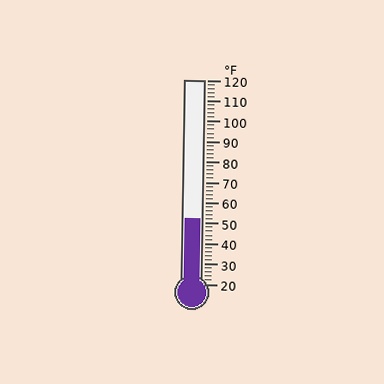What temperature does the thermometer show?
The thermometer shows approximately 52°F.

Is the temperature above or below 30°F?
The temperature is above 30°F.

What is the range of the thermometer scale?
The thermometer scale ranges from 20°F to 120°F.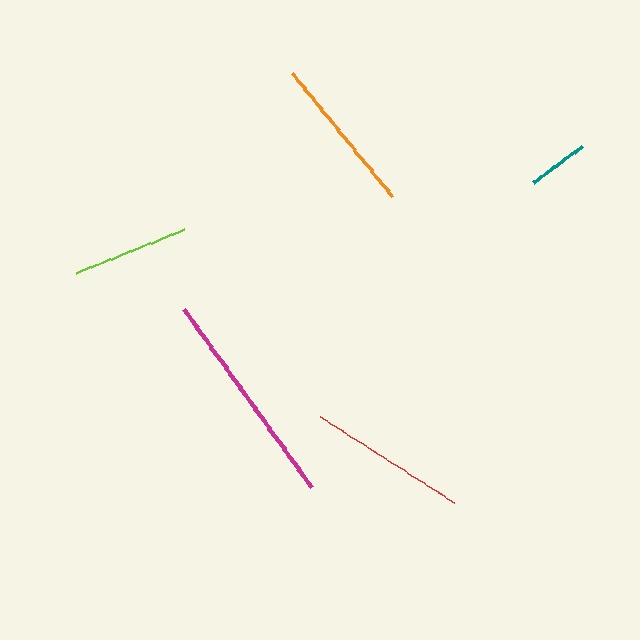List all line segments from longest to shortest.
From longest to shortest: magenta, red, orange, lime, teal.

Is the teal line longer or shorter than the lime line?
The lime line is longer than the teal line.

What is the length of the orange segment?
The orange segment is approximately 158 pixels long.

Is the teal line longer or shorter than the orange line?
The orange line is longer than the teal line.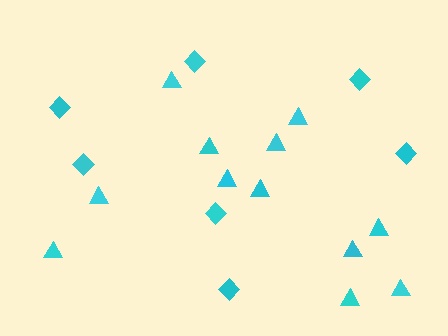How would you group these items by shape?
There are 2 groups: one group of diamonds (7) and one group of triangles (12).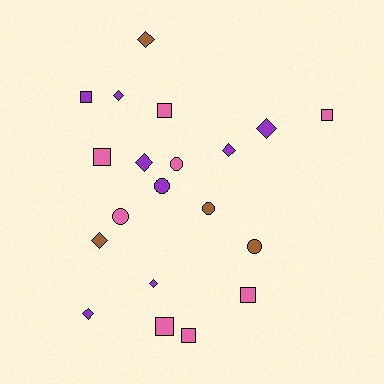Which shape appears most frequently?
Diamond, with 8 objects.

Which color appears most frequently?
Pink, with 8 objects.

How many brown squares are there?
There are no brown squares.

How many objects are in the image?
There are 20 objects.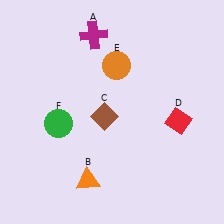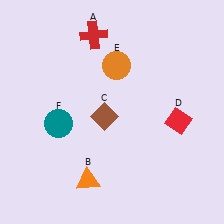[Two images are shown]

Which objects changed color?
A changed from magenta to red. F changed from green to teal.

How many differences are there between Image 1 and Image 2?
There are 2 differences between the two images.